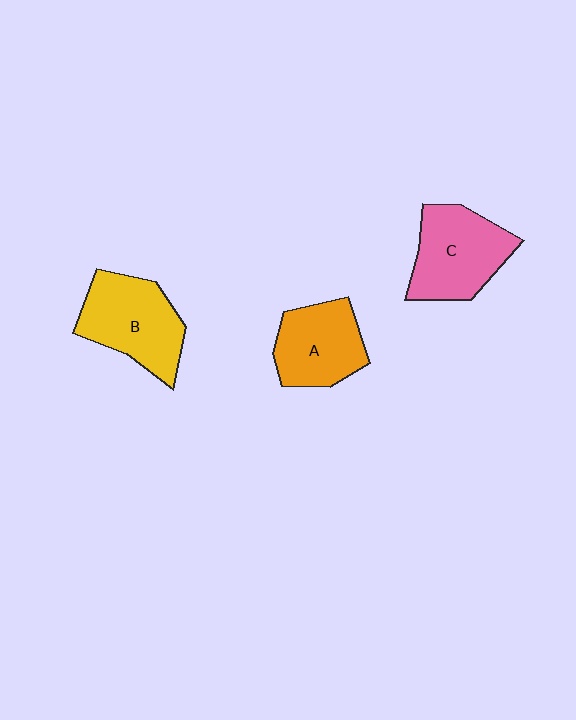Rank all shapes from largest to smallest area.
From largest to smallest: B (yellow), C (pink), A (orange).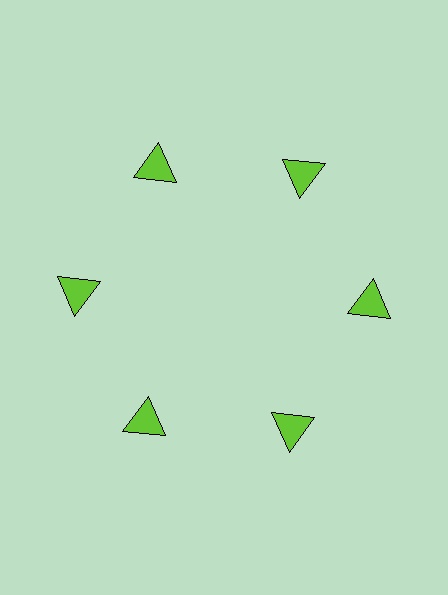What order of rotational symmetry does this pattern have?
This pattern has 6-fold rotational symmetry.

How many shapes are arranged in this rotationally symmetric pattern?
There are 6 shapes, arranged in 6 groups of 1.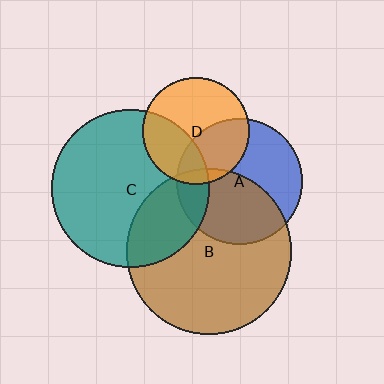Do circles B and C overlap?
Yes.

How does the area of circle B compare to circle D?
Approximately 2.4 times.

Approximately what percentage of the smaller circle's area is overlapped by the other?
Approximately 30%.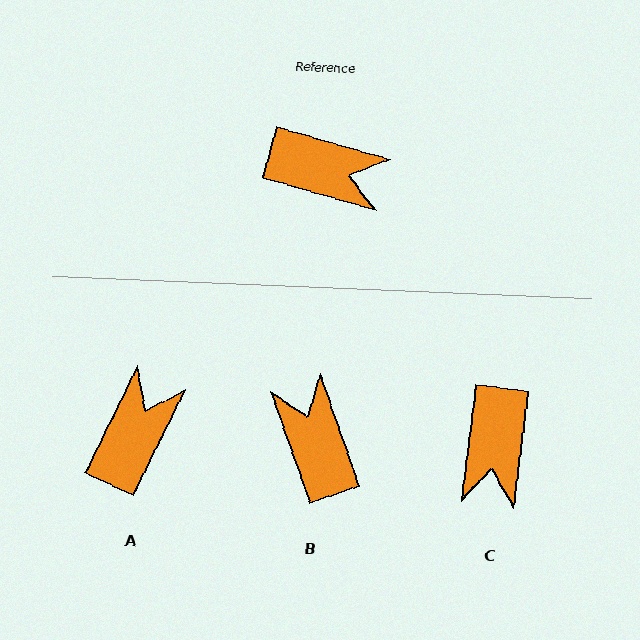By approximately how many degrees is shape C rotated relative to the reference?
Approximately 82 degrees clockwise.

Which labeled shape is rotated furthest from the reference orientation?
B, about 125 degrees away.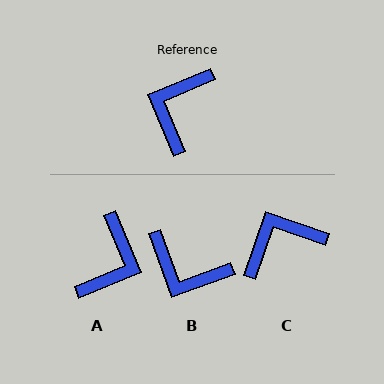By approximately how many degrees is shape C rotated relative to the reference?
Approximately 42 degrees clockwise.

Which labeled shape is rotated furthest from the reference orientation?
A, about 179 degrees away.